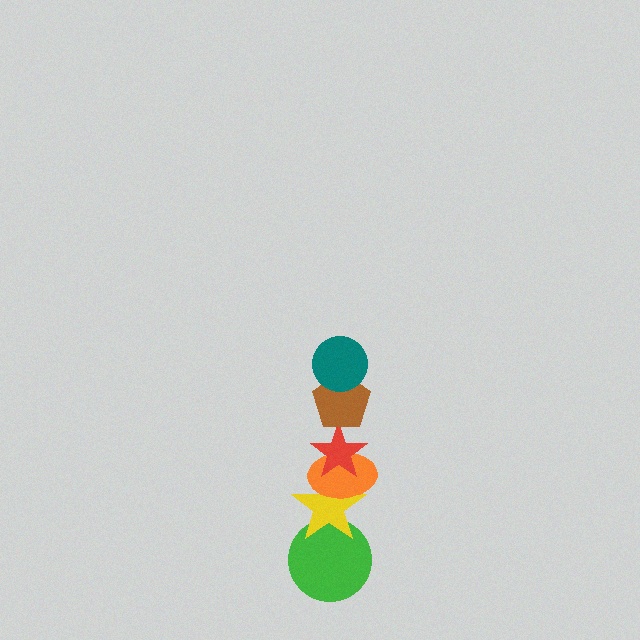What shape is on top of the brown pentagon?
The teal circle is on top of the brown pentagon.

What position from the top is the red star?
The red star is 3rd from the top.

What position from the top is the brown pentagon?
The brown pentagon is 2nd from the top.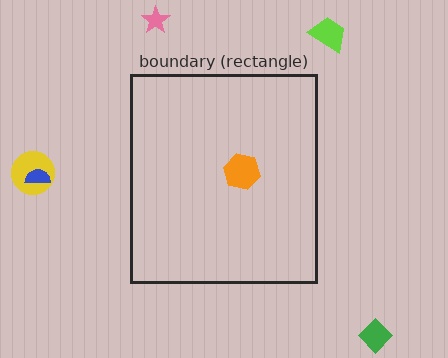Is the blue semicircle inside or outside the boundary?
Outside.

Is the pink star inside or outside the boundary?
Outside.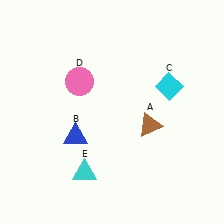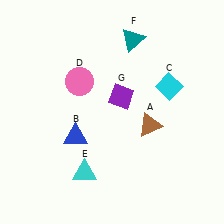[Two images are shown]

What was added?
A teal triangle (F), a purple diamond (G) were added in Image 2.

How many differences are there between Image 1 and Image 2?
There are 2 differences between the two images.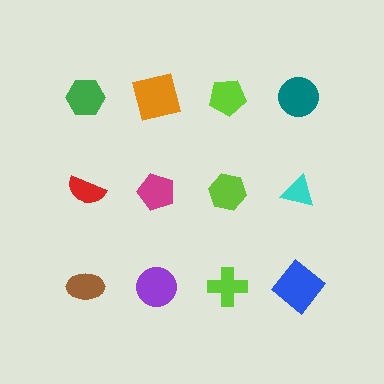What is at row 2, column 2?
A magenta pentagon.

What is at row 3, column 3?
A lime cross.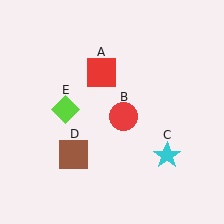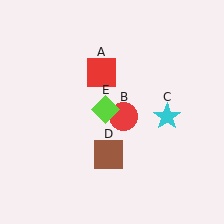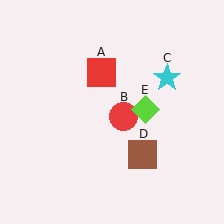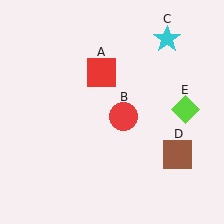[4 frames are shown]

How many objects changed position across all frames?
3 objects changed position: cyan star (object C), brown square (object D), lime diamond (object E).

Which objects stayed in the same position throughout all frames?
Red square (object A) and red circle (object B) remained stationary.